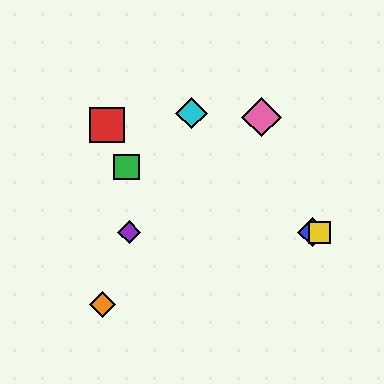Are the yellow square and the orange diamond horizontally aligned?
No, the yellow square is at y≈232 and the orange diamond is at y≈304.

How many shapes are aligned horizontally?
3 shapes (the blue diamond, the yellow square, the purple diamond) are aligned horizontally.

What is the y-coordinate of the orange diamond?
The orange diamond is at y≈304.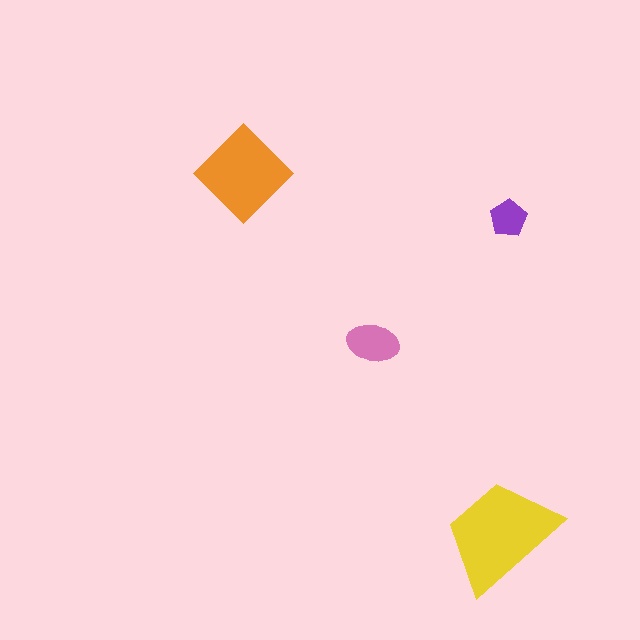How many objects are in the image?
There are 4 objects in the image.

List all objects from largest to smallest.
The yellow trapezoid, the orange diamond, the pink ellipse, the purple pentagon.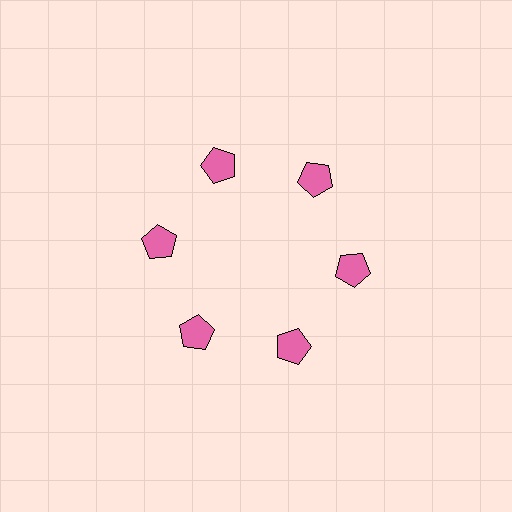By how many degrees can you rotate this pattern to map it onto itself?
The pattern maps onto itself every 60 degrees of rotation.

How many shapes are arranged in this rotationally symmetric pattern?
There are 6 shapes, arranged in 6 groups of 1.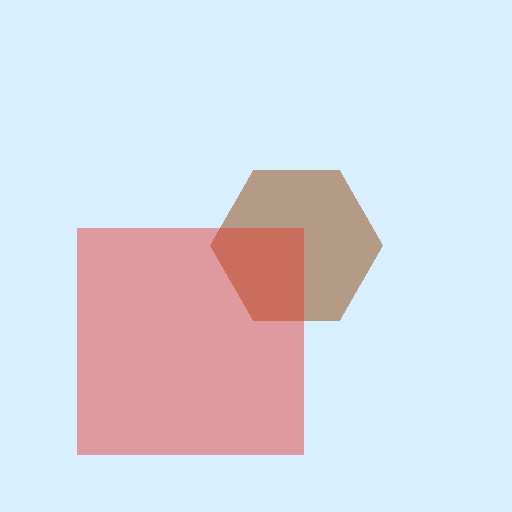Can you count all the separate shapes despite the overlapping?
Yes, there are 2 separate shapes.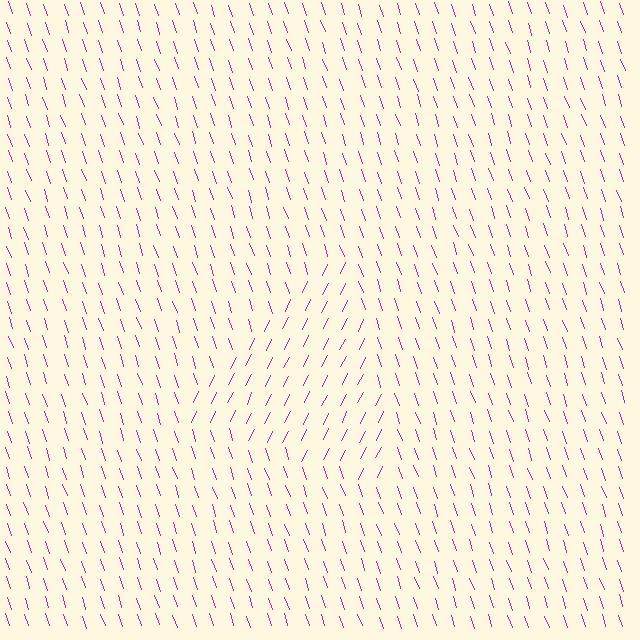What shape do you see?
I see a triangle.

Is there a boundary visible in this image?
Yes, there is a texture boundary formed by a change in line orientation.